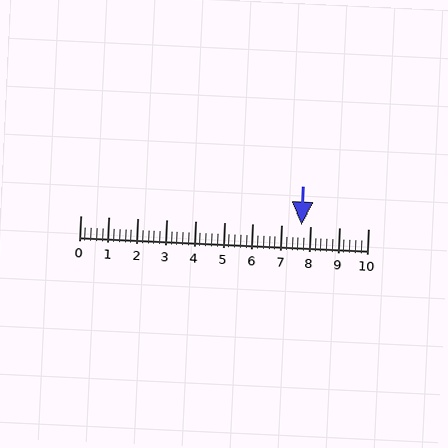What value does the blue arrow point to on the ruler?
The blue arrow points to approximately 7.7.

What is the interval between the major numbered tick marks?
The major tick marks are spaced 1 units apart.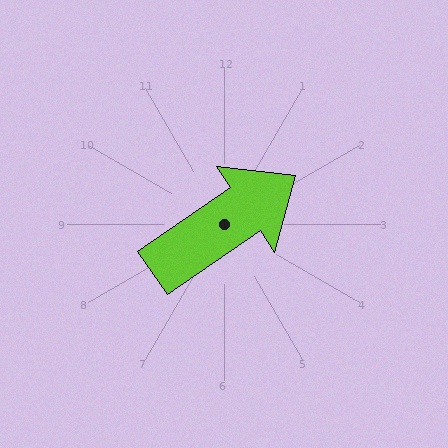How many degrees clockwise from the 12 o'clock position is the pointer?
Approximately 56 degrees.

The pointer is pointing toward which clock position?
Roughly 2 o'clock.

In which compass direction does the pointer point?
Northeast.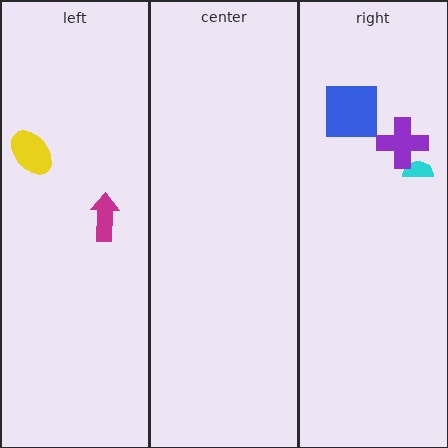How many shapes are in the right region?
3.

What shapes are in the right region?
The blue square, the cyan semicircle, the purple cross.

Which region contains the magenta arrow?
The left region.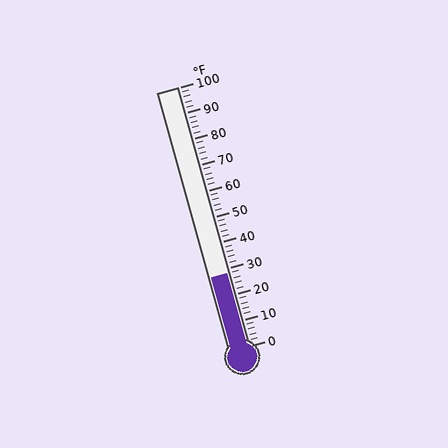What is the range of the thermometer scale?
The thermometer scale ranges from 0°F to 100°F.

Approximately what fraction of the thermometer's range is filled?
The thermometer is filled to approximately 30% of its range.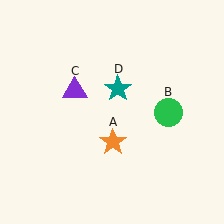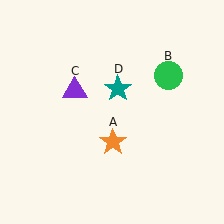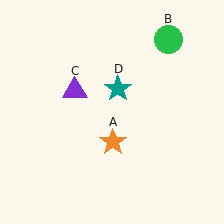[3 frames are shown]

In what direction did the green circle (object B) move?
The green circle (object B) moved up.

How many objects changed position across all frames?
1 object changed position: green circle (object B).